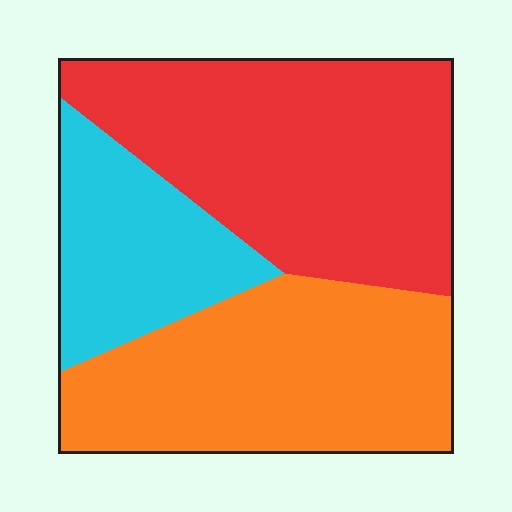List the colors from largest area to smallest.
From largest to smallest: red, orange, cyan.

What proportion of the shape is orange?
Orange covers 37% of the shape.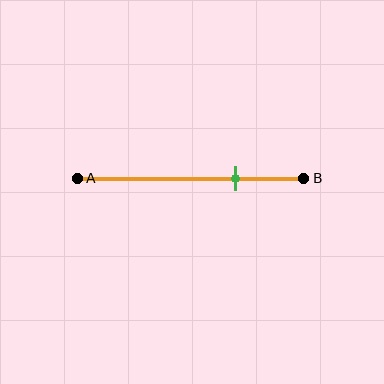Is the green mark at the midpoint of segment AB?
No, the mark is at about 70% from A, not at the 50% midpoint.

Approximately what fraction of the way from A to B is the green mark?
The green mark is approximately 70% of the way from A to B.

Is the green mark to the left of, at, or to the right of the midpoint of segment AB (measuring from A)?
The green mark is to the right of the midpoint of segment AB.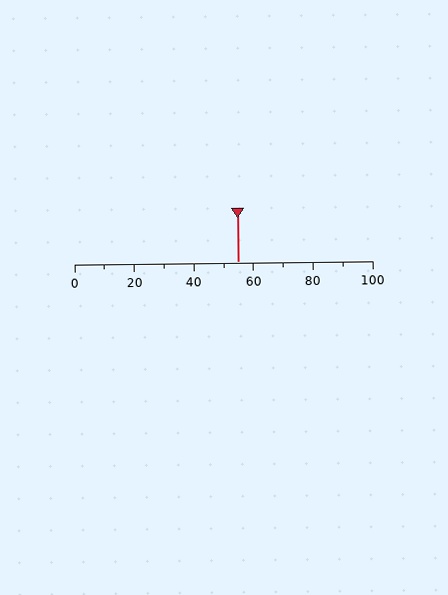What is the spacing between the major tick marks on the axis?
The major ticks are spaced 20 apart.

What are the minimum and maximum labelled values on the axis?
The axis runs from 0 to 100.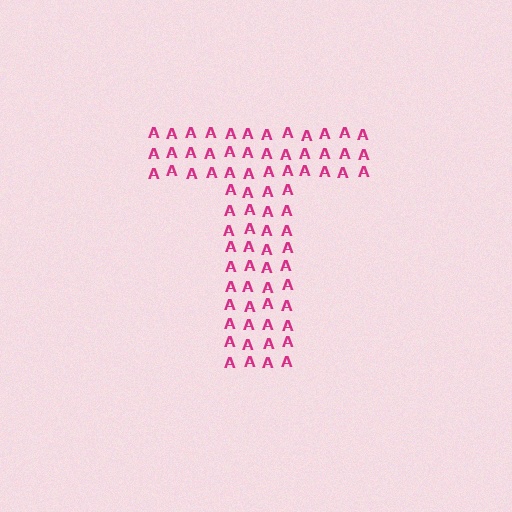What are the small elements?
The small elements are letter A's.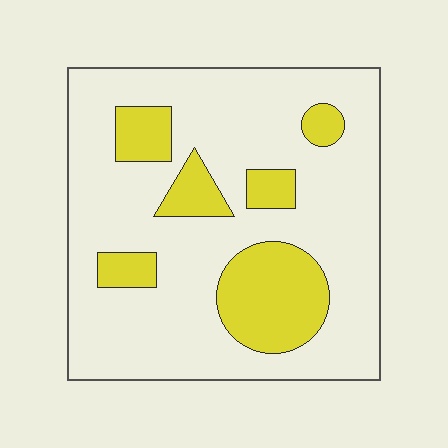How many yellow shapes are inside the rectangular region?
6.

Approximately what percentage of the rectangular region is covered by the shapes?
Approximately 20%.